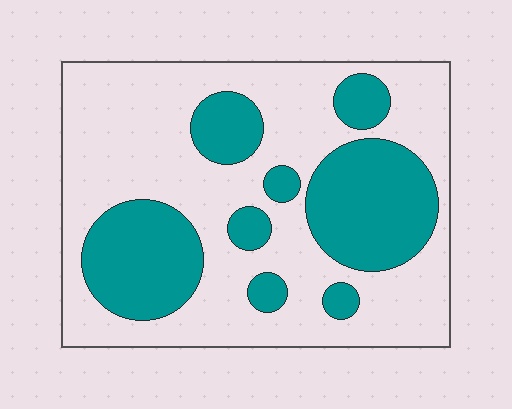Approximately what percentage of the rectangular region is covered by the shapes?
Approximately 35%.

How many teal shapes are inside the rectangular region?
8.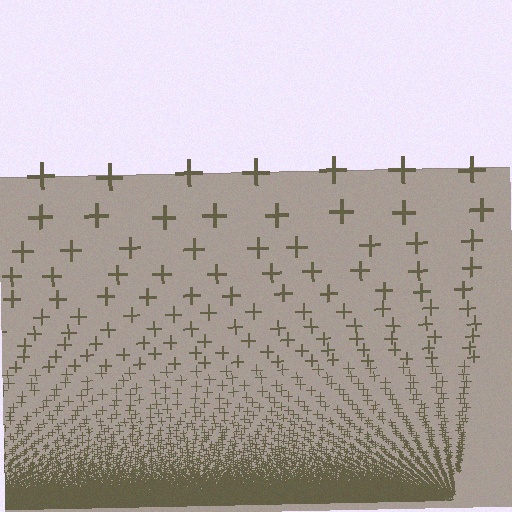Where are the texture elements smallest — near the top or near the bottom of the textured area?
Near the bottom.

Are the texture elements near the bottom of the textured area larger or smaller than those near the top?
Smaller. The gradient is inverted — elements near the bottom are smaller and denser.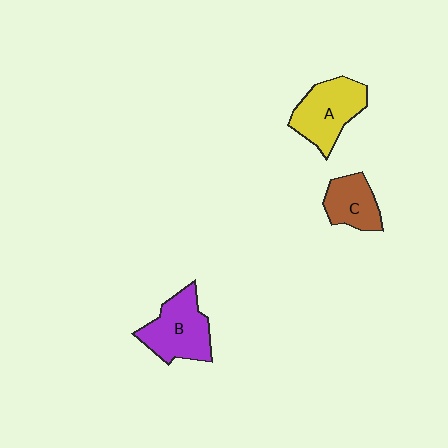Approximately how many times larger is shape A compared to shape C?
Approximately 1.4 times.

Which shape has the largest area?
Shape B (purple).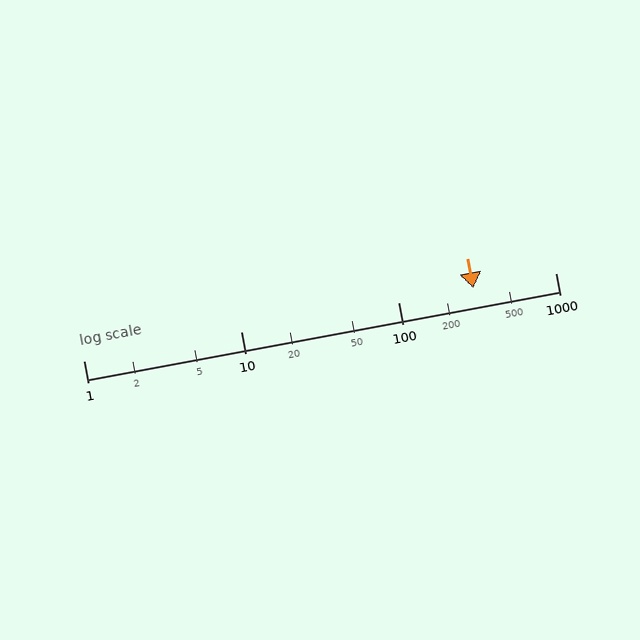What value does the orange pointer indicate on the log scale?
The pointer indicates approximately 300.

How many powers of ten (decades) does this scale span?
The scale spans 3 decades, from 1 to 1000.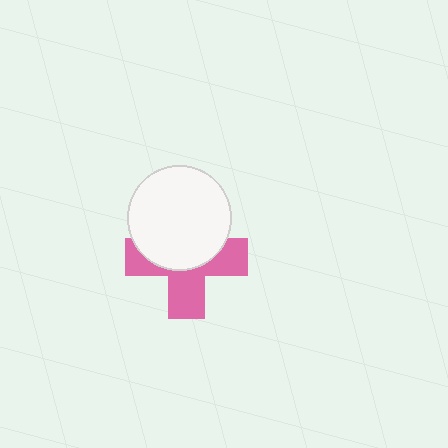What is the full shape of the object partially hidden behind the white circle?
The partially hidden object is a pink cross.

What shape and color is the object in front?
The object in front is a white circle.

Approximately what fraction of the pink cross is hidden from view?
Roughly 50% of the pink cross is hidden behind the white circle.